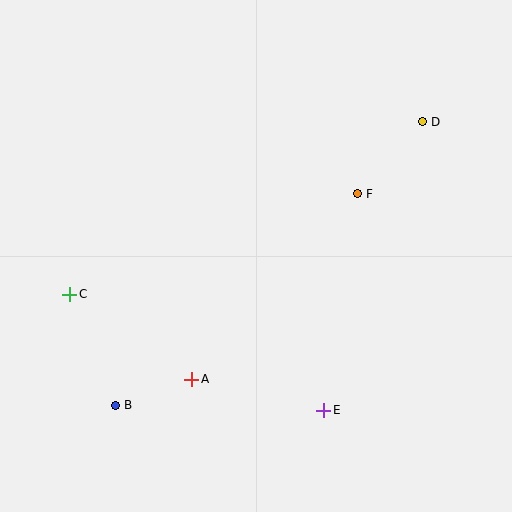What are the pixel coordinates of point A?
Point A is at (192, 379).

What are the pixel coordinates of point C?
Point C is at (70, 294).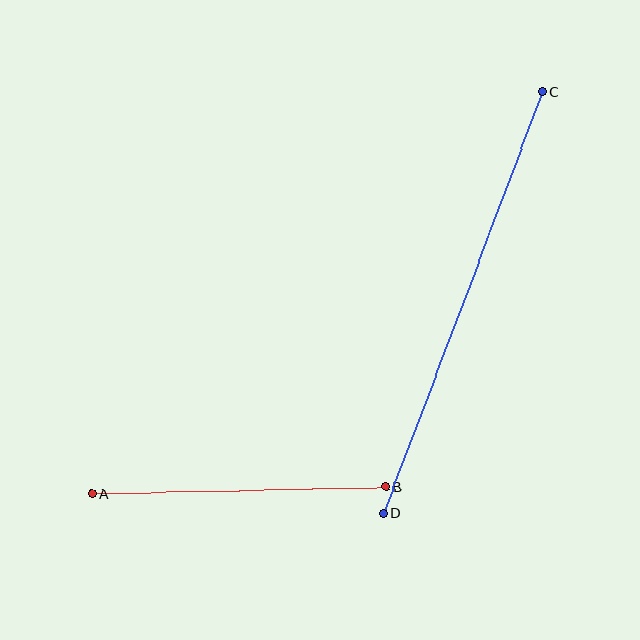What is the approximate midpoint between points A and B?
The midpoint is at approximately (239, 491) pixels.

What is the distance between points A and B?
The distance is approximately 294 pixels.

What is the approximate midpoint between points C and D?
The midpoint is at approximately (463, 303) pixels.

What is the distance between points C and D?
The distance is approximately 451 pixels.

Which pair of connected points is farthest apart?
Points C and D are farthest apart.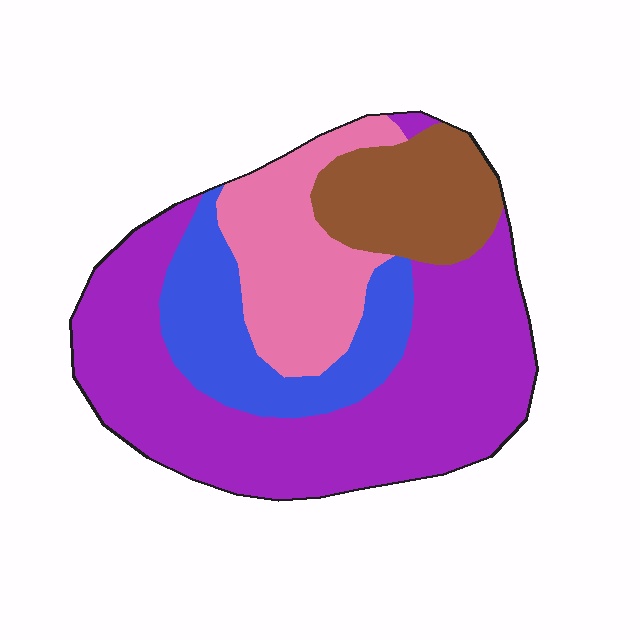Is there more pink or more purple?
Purple.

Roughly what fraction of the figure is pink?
Pink covers roughly 20% of the figure.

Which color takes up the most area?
Purple, at roughly 50%.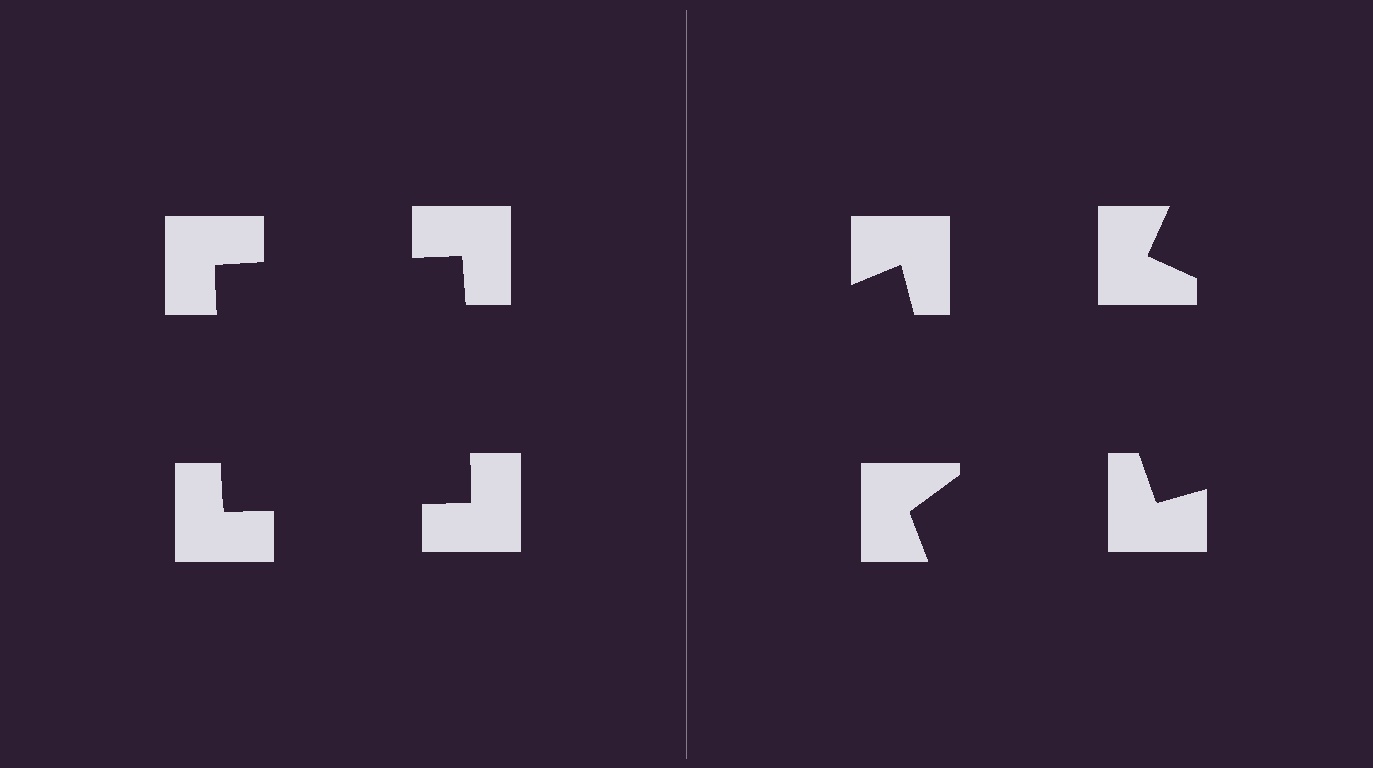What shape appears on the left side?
An illusory square.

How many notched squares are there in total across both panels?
8 — 4 on each side.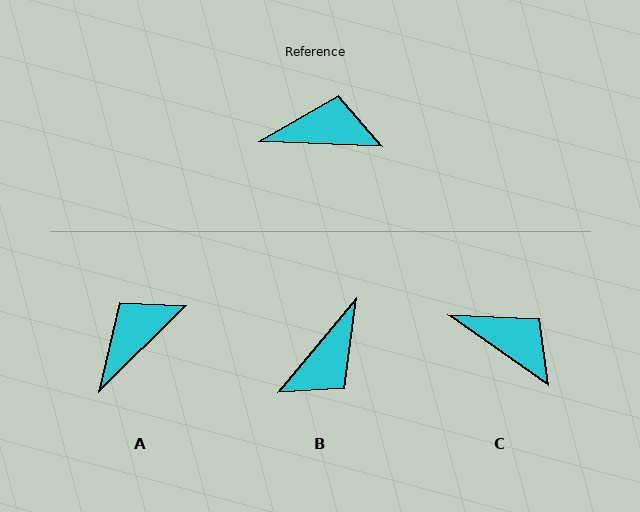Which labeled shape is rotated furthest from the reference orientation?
B, about 128 degrees away.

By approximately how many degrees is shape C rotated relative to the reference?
Approximately 33 degrees clockwise.